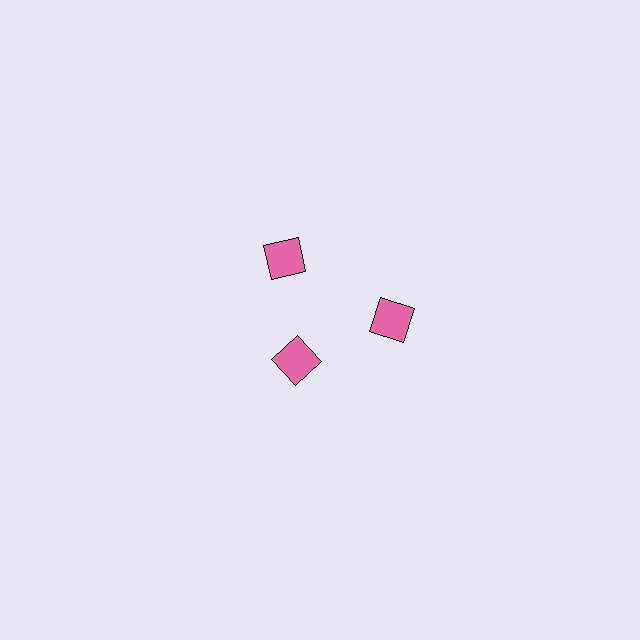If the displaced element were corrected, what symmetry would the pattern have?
It would have 3-fold rotational symmetry — the pattern would map onto itself every 120 degrees.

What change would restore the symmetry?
The symmetry would be restored by moving it outward, back onto the ring so that all 3 diamonds sit at equal angles and equal distance from the center.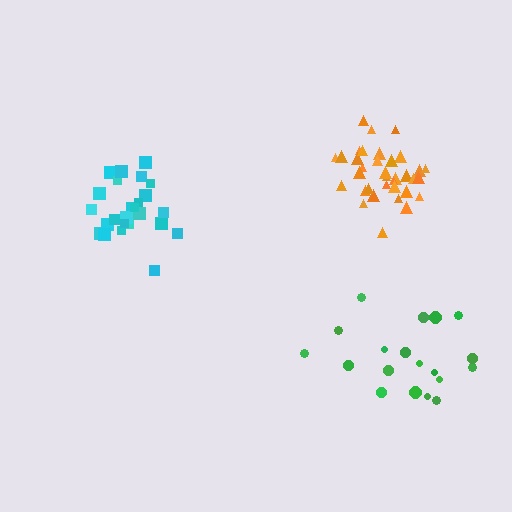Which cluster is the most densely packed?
Orange.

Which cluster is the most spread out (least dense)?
Green.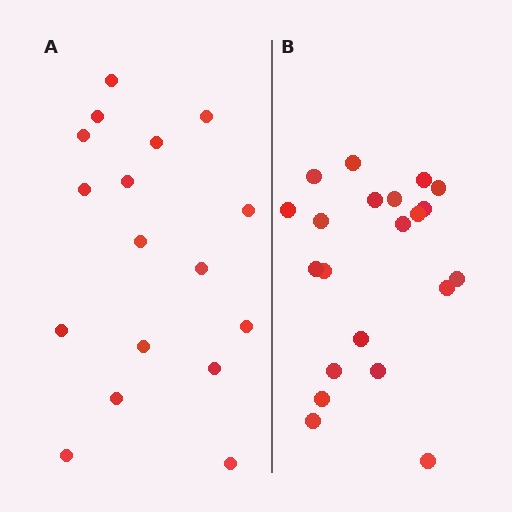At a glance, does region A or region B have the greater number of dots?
Region B (the right region) has more dots.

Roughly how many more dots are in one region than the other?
Region B has about 4 more dots than region A.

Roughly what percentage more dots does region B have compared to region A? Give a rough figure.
About 25% more.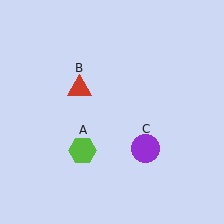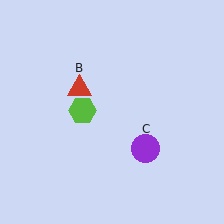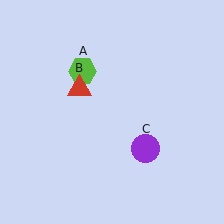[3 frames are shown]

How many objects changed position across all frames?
1 object changed position: lime hexagon (object A).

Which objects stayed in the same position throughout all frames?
Red triangle (object B) and purple circle (object C) remained stationary.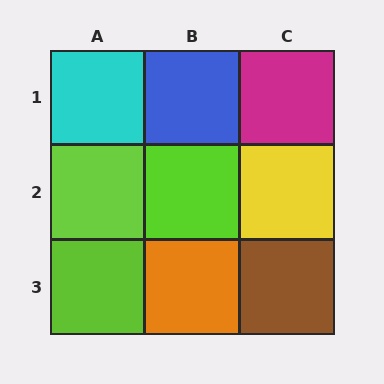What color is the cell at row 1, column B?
Blue.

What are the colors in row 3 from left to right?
Lime, orange, brown.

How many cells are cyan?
1 cell is cyan.